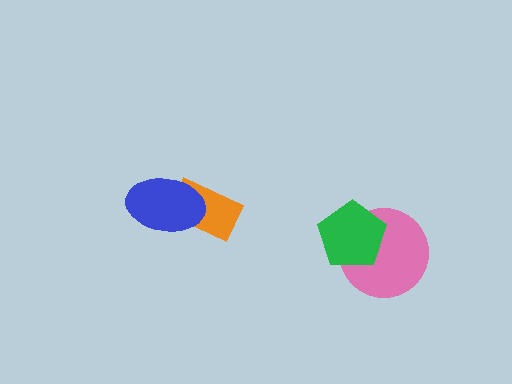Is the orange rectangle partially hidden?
Yes, it is partially covered by another shape.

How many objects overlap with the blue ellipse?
1 object overlaps with the blue ellipse.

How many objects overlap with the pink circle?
1 object overlaps with the pink circle.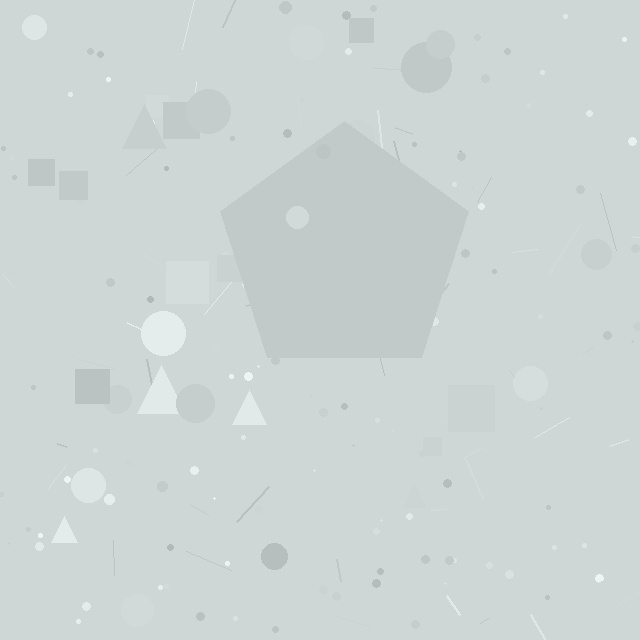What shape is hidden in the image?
A pentagon is hidden in the image.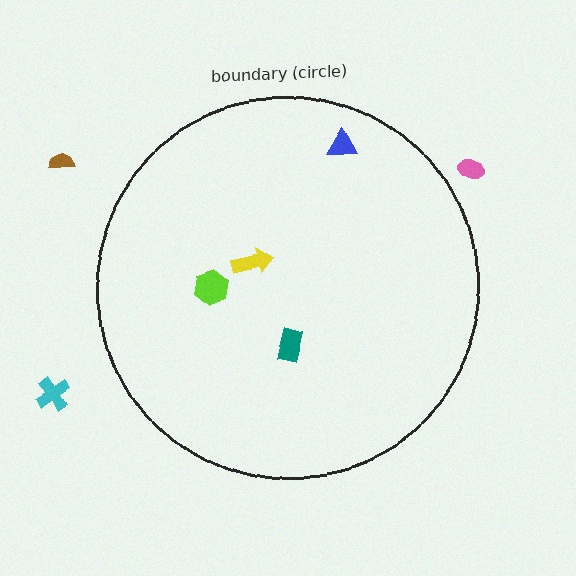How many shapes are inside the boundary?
4 inside, 3 outside.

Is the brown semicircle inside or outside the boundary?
Outside.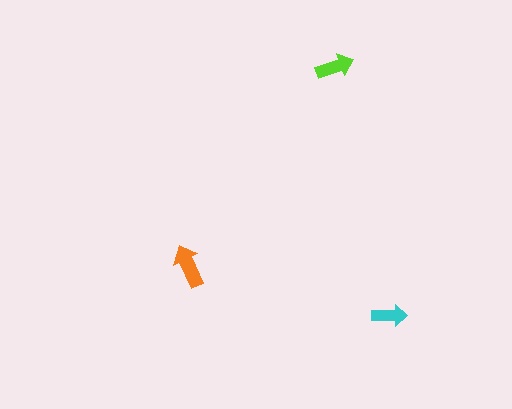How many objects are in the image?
There are 3 objects in the image.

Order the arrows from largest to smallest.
the orange one, the lime one, the cyan one.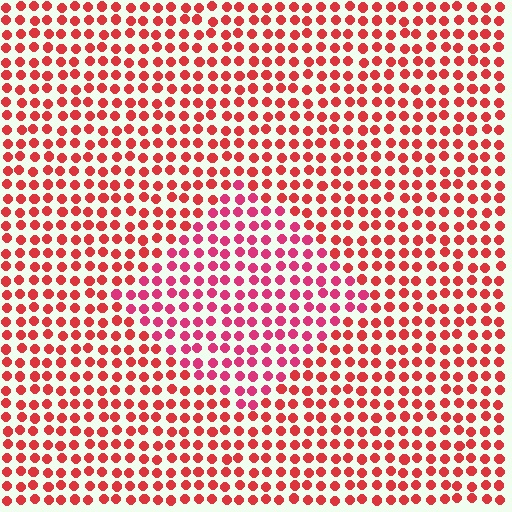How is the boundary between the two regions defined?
The boundary is defined purely by a slight shift in hue (about 23 degrees). Spacing, size, and orientation are identical on both sides.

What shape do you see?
I see a diamond.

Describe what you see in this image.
The image is filled with small red elements in a uniform arrangement. A diamond-shaped region is visible where the elements are tinted to a slightly different hue, forming a subtle color boundary.